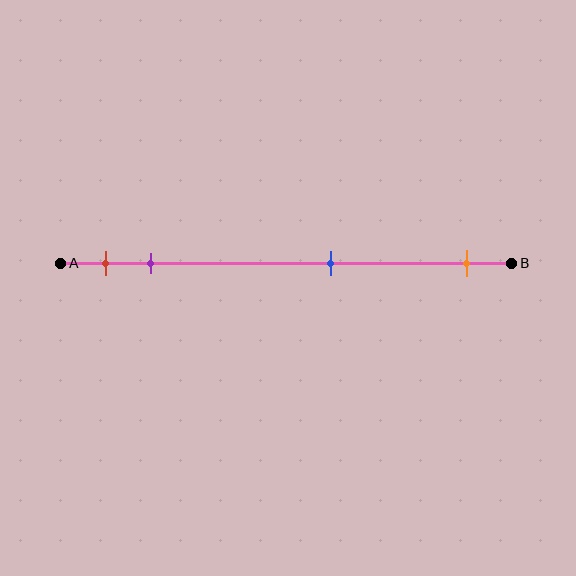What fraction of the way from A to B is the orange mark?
The orange mark is approximately 90% (0.9) of the way from A to B.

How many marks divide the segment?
There are 4 marks dividing the segment.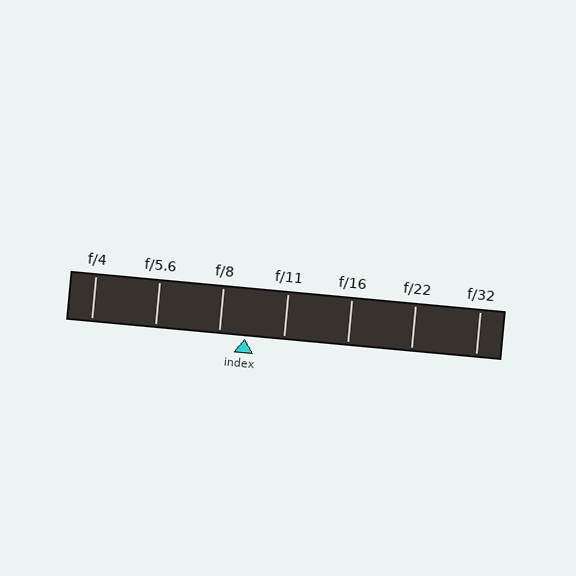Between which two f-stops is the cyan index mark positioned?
The index mark is between f/8 and f/11.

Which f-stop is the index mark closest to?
The index mark is closest to f/8.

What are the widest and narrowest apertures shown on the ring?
The widest aperture shown is f/4 and the narrowest is f/32.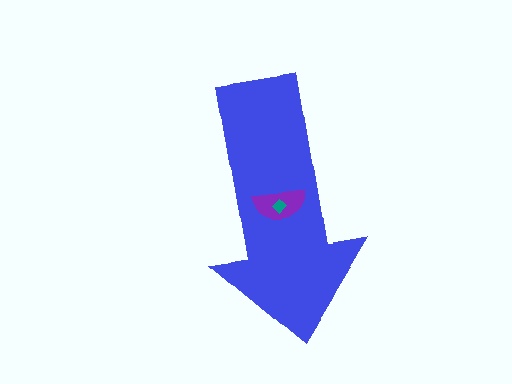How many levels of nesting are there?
3.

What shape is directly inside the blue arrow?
The purple semicircle.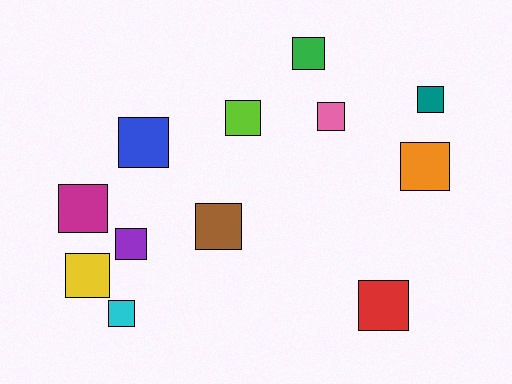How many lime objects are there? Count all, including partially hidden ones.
There is 1 lime object.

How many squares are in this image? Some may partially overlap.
There are 12 squares.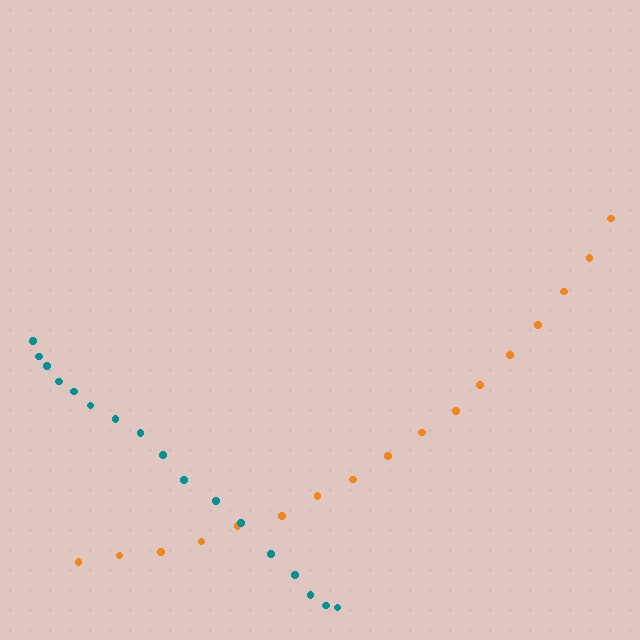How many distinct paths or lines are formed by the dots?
There are 2 distinct paths.